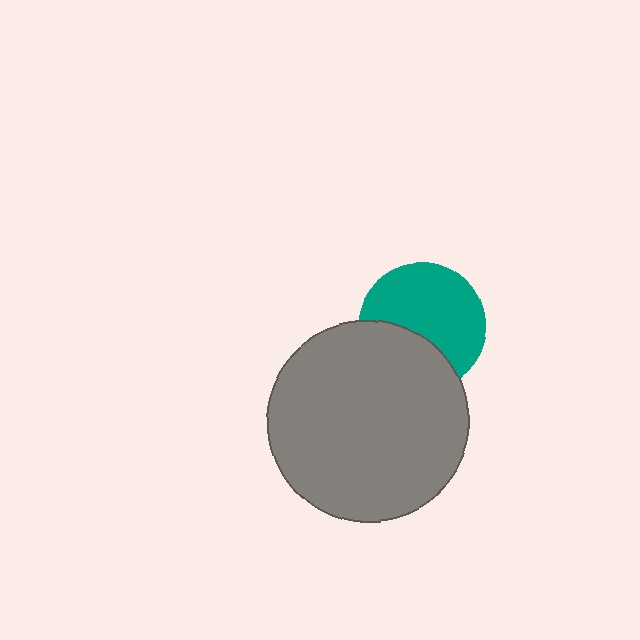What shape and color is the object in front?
The object in front is a gray circle.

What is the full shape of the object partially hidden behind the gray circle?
The partially hidden object is a teal circle.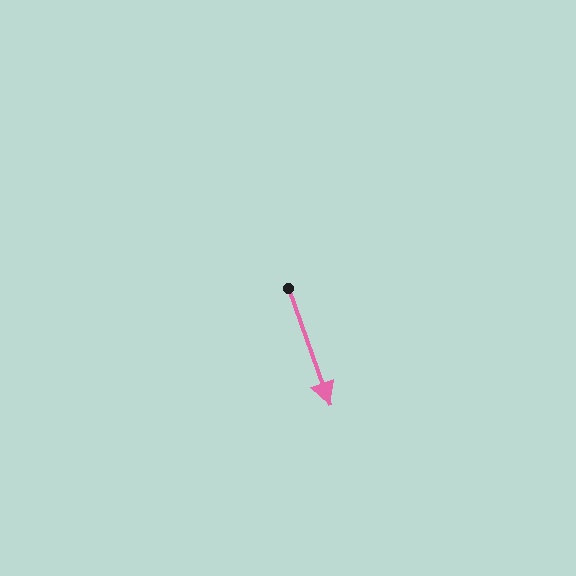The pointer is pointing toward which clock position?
Roughly 5 o'clock.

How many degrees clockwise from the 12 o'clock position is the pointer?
Approximately 161 degrees.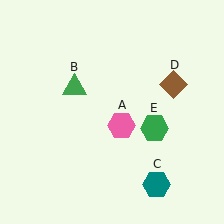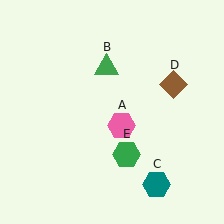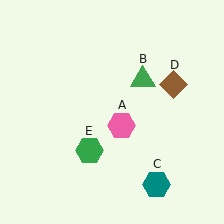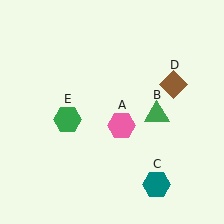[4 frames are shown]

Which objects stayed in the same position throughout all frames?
Pink hexagon (object A) and teal hexagon (object C) and brown diamond (object D) remained stationary.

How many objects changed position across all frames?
2 objects changed position: green triangle (object B), green hexagon (object E).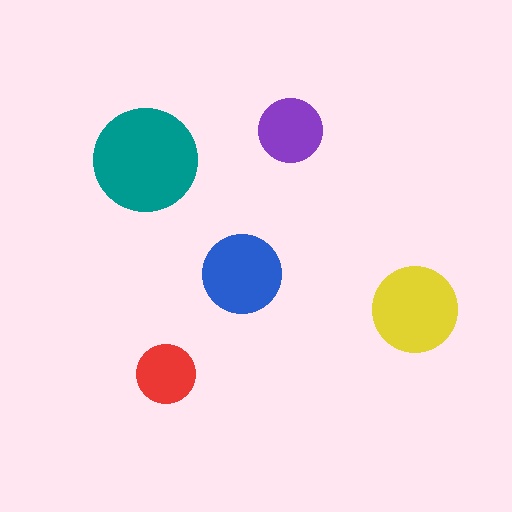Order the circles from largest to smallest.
the teal one, the yellow one, the blue one, the purple one, the red one.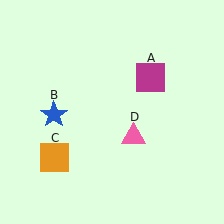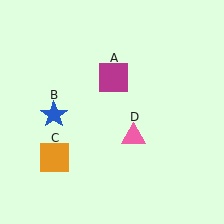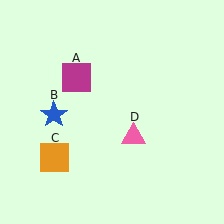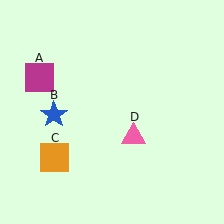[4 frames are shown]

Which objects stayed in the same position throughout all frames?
Blue star (object B) and orange square (object C) and pink triangle (object D) remained stationary.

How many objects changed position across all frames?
1 object changed position: magenta square (object A).